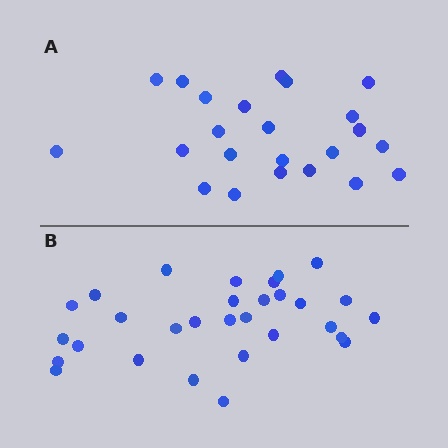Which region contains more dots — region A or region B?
Region B (the bottom region) has more dots.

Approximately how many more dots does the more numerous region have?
Region B has roughly 8 or so more dots than region A.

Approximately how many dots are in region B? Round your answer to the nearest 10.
About 30 dots.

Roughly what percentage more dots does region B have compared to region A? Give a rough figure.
About 30% more.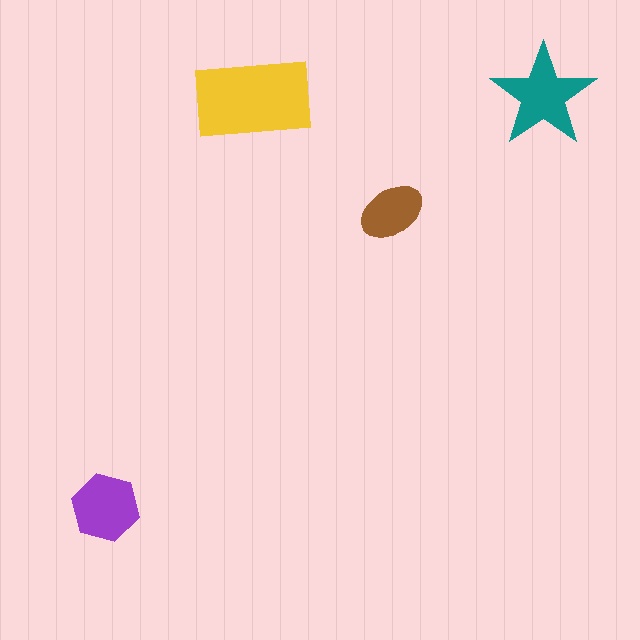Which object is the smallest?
The brown ellipse.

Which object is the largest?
The yellow rectangle.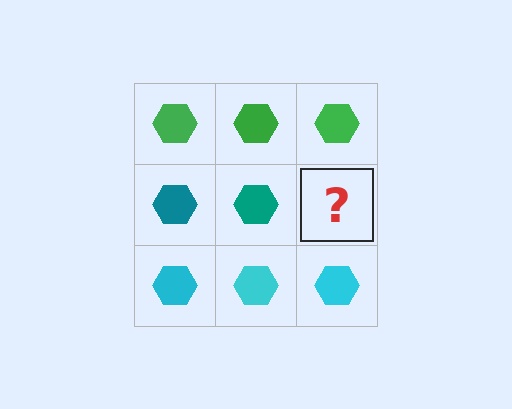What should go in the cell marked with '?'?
The missing cell should contain a teal hexagon.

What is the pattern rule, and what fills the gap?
The rule is that each row has a consistent color. The gap should be filled with a teal hexagon.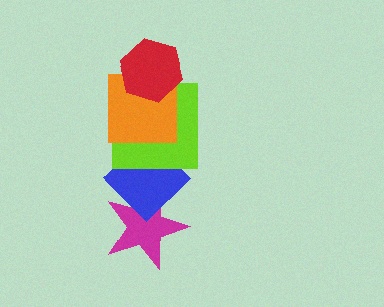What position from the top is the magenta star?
The magenta star is 5th from the top.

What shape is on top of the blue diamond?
The lime square is on top of the blue diamond.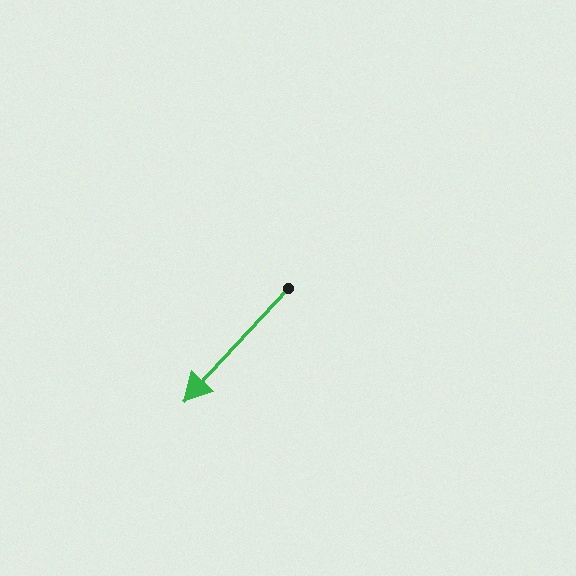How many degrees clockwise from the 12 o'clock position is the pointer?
Approximately 223 degrees.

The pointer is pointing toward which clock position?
Roughly 7 o'clock.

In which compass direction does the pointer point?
Southwest.